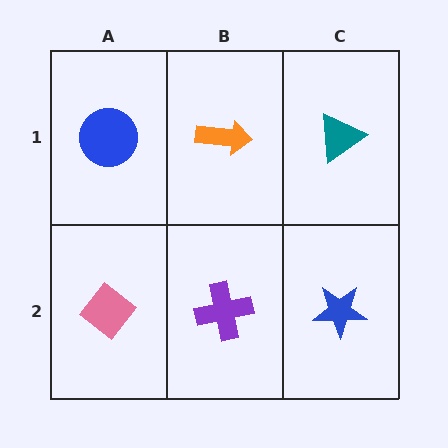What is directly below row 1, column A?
A pink diamond.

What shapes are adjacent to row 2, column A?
A blue circle (row 1, column A), a purple cross (row 2, column B).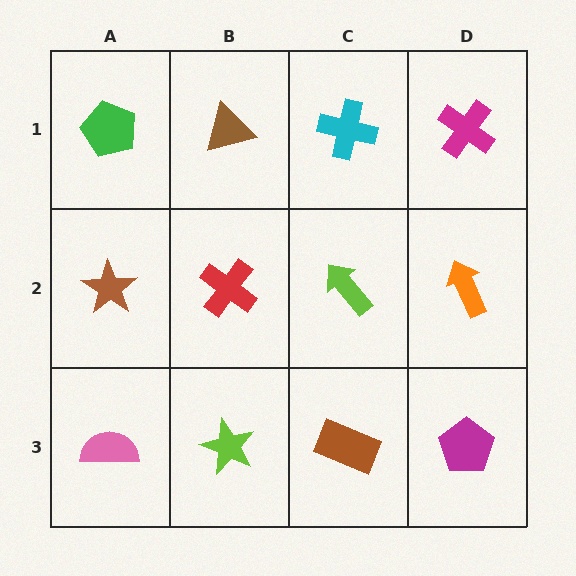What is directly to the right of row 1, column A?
A brown triangle.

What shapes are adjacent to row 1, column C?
A lime arrow (row 2, column C), a brown triangle (row 1, column B), a magenta cross (row 1, column D).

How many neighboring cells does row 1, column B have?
3.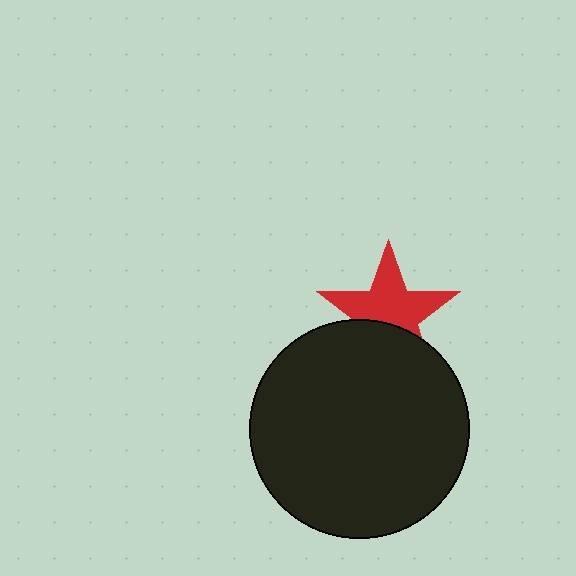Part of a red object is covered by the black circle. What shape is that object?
It is a star.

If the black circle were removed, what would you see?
You would see the complete red star.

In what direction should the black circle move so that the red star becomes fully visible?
The black circle should move down. That is the shortest direction to clear the overlap and leave the red star fully visible.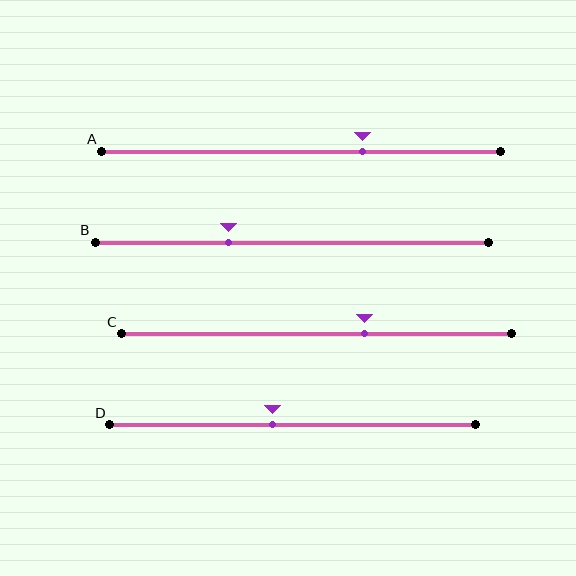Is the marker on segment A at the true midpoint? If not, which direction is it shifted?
No, the marker on segment A is shifted to the right by about 15% of the segment length.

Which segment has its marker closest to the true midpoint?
Segment D has its marker closest to the true midpoint.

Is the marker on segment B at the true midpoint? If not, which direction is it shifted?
No, the marker on segment B is shifted to the left by about 16% of the segment length.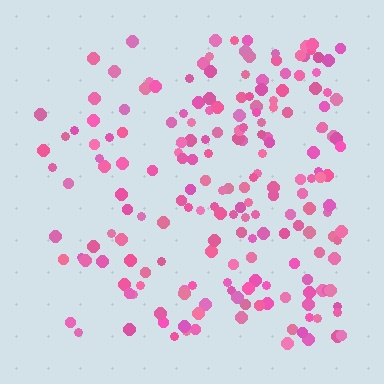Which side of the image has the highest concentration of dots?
The right.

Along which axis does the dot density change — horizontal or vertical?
Horizontal.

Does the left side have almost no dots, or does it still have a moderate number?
Still a moderate number, just noticeably fewer than the right.